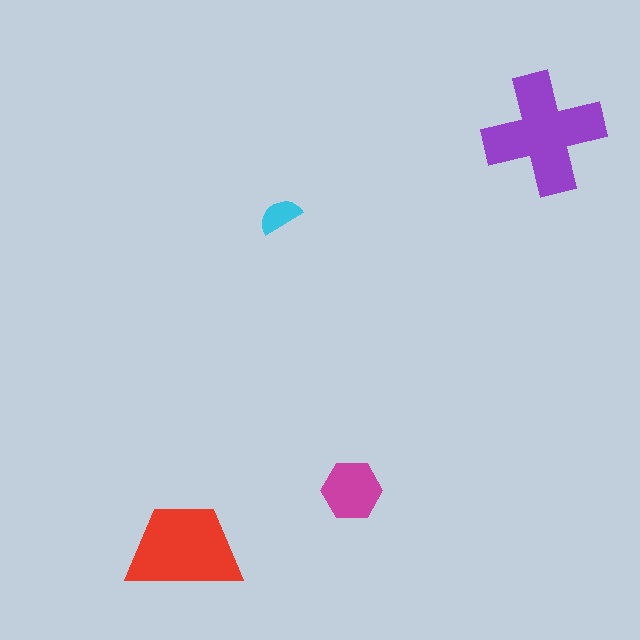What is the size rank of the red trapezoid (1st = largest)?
2nd.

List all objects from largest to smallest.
The purple cross, the red trapezoid, the magenta hexagon, the cyan semicircle.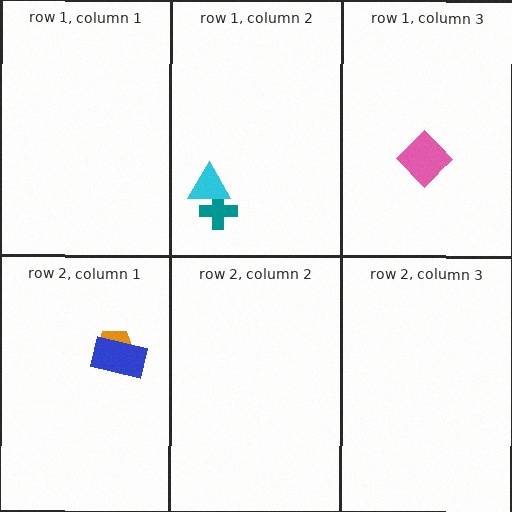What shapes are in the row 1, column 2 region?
The teal cross, the cyan triangle.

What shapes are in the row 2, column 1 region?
The orange pentagon, the blue rectangle.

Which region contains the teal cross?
The row 1, column 2 region.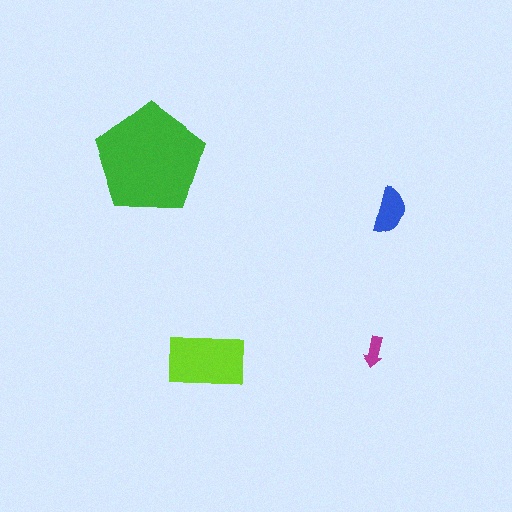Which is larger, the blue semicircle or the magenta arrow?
The blue semicircle.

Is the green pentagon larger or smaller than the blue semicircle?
Larger.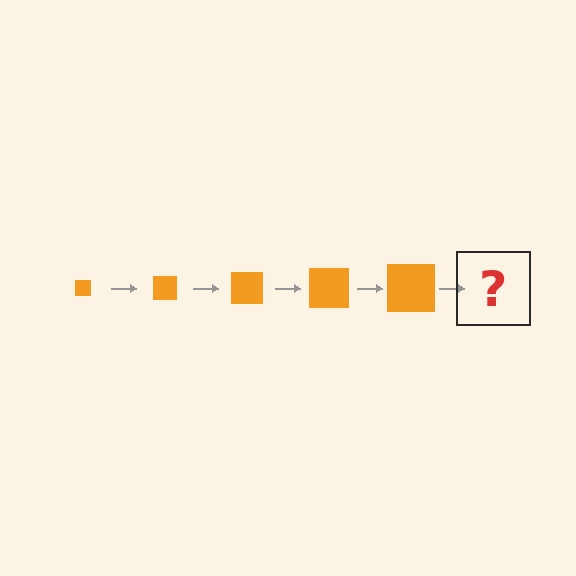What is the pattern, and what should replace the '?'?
The pattern is that the square gets progressively larger each step. The '?' should be an orange square, larger than the previous one.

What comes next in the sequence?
The next element should be an orange square, larger than the previous one.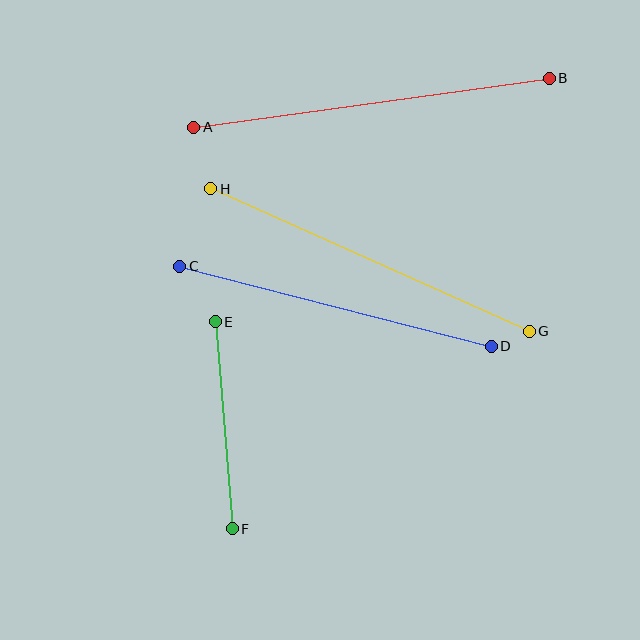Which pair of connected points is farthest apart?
Points A and B are farthest apart.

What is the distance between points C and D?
The distance is approximately 322 pixels.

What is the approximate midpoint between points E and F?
The midpoint is at approximately (224, 425) pixels.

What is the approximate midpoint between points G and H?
The midpoint is at approximately (370, 260) pixels.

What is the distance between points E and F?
The distance is approximately 208 pixels.